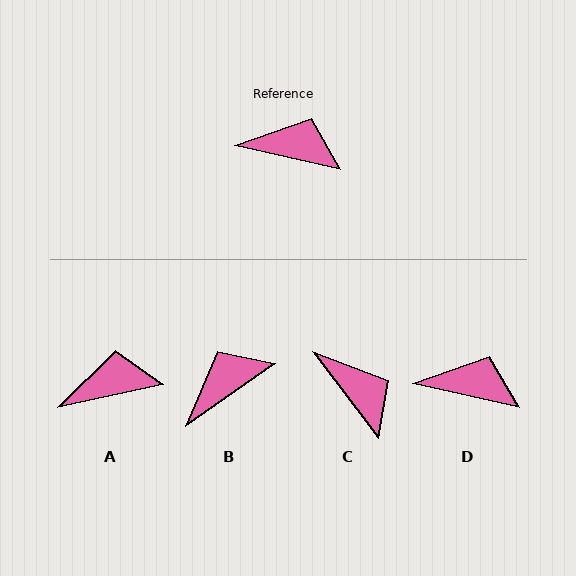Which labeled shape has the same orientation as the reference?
D.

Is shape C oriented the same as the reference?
No, it is off by about 40 degrees.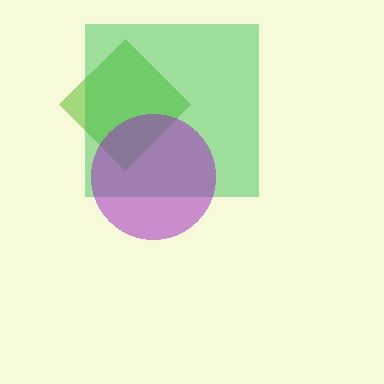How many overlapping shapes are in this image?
There are 3 overlapping shapes in the image.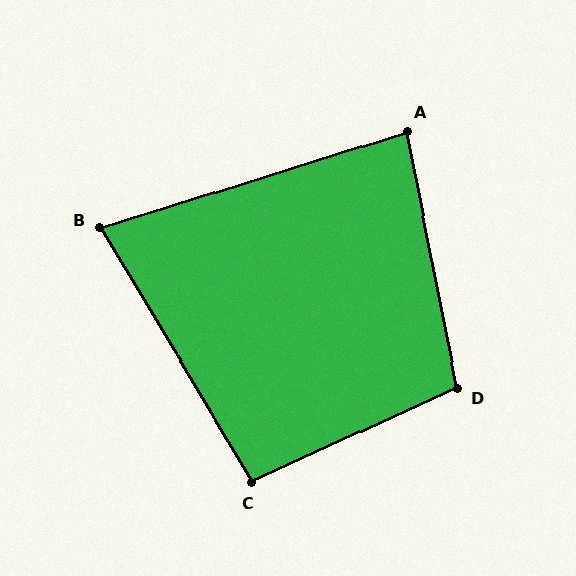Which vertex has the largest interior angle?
D, at approximately 103 degrees.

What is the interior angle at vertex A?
Approximately 84 degrees (acute).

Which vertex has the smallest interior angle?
B, at approximately 77 degrees.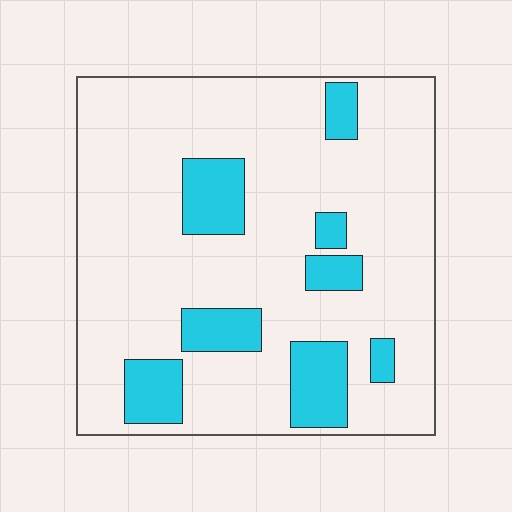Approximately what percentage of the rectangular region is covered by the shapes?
Approximately 20%.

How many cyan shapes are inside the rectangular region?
8.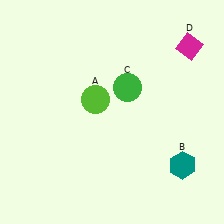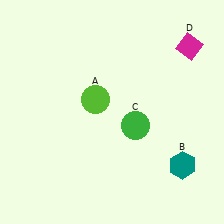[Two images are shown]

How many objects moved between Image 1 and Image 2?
1 object moved between the two images.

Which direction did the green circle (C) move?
The green circle (C) moved down.